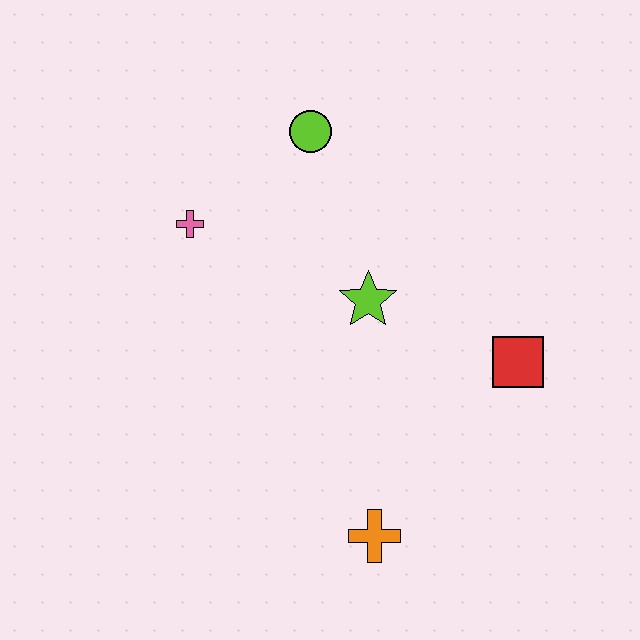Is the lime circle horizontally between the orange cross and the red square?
No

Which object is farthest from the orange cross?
The lime circle is farthest from the orange cross.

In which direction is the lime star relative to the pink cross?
The lime star is to the right of the pink cross.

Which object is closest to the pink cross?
The lime circle is closest to the pink cross.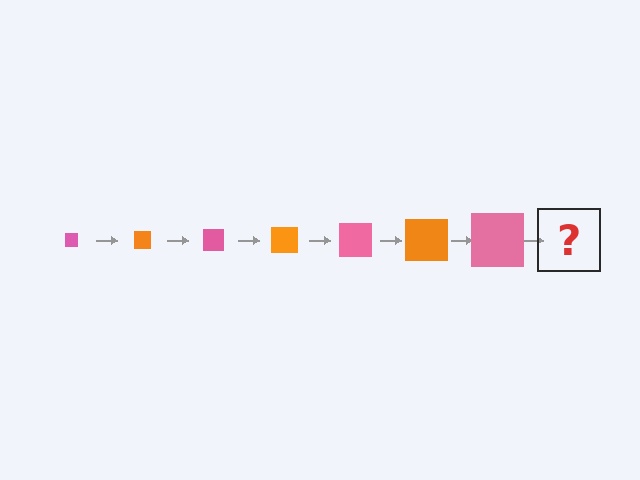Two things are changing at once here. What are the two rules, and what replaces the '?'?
The two rules are that the square grows larger each step and the color cycles through pink and orange. The '?' should be an orange square, larger than the previous one.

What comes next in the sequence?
The next element should be an orange square, larger than the previous one.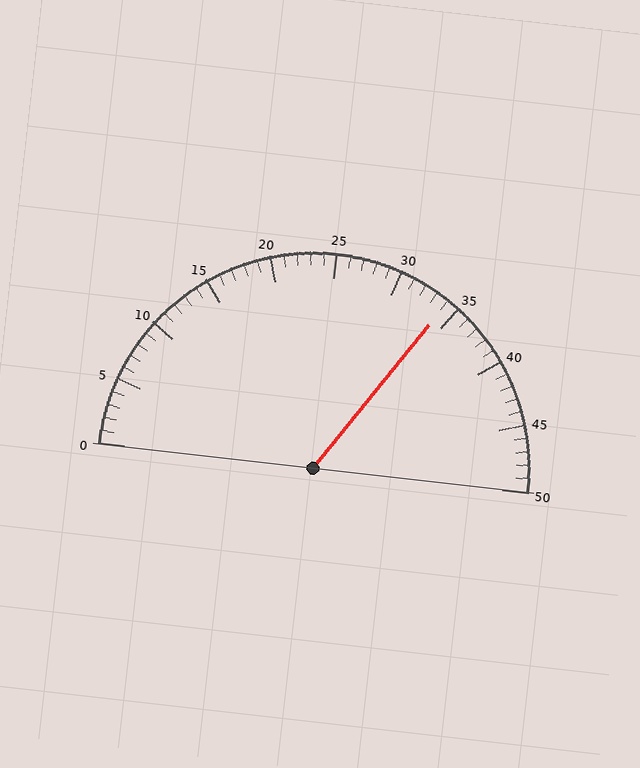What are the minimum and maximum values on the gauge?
The gauge ranges from 0 to 50.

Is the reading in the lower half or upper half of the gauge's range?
The reading is in the upper half of the range (0 to 50).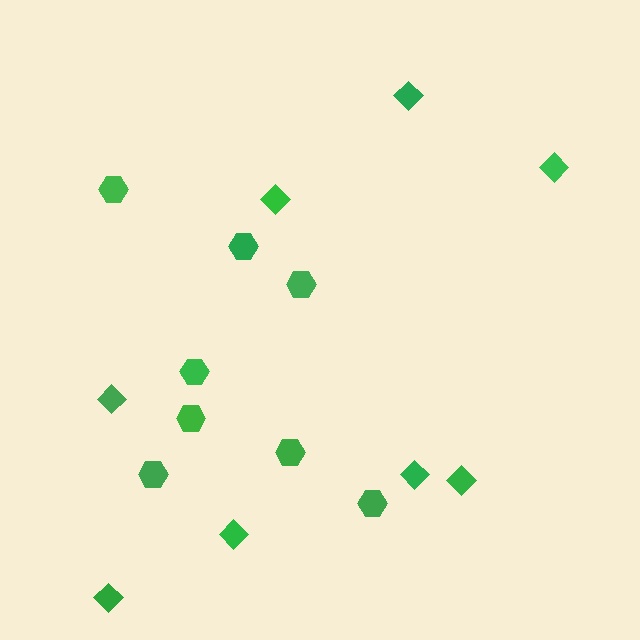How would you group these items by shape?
There are 2 groups: one group of hexagons (8) and one group of diamonds (8).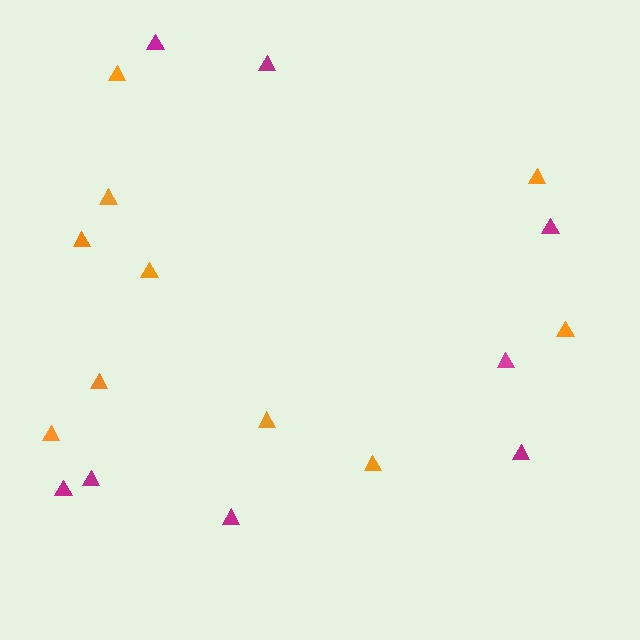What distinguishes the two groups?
There are 2 groups: one group of orange triangles (10) and one group of magenta triangles (8).